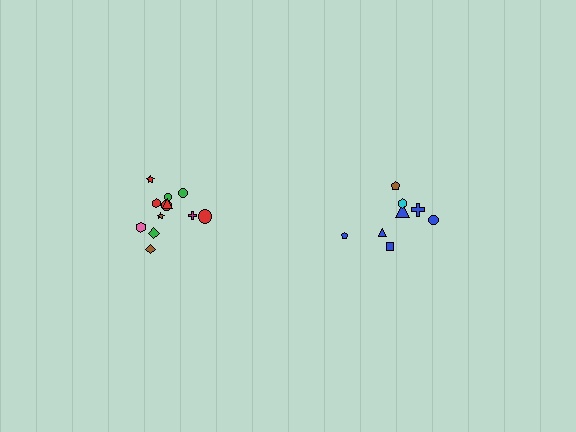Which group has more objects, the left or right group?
The left group.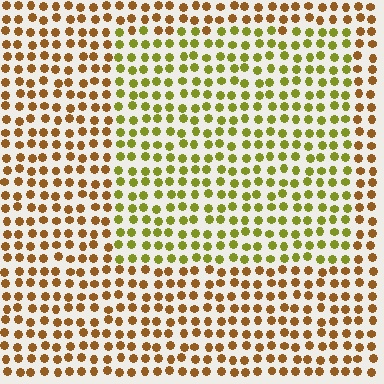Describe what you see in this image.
The image is filled with small brown elements in a uniform arrangement. A rectangle-shaped region is visible where the elements are tinted to a slightly different hue, forming a subtle color boundary.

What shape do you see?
I see a rectangle.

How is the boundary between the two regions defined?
The boundary is defined purely by a slight shift in hue (about 40 degrees). Spacing, size, and orientation are identical on both sides.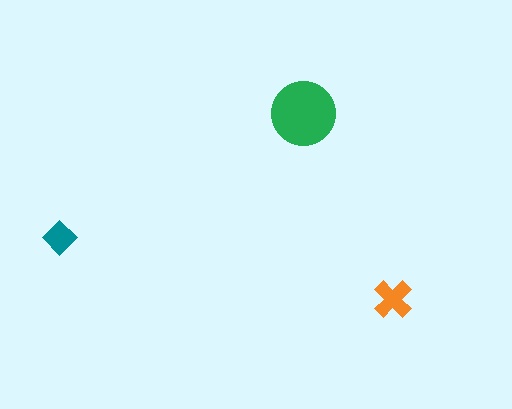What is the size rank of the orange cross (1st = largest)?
2nd.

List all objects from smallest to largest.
The teal diamond, the orange cross, the green circle.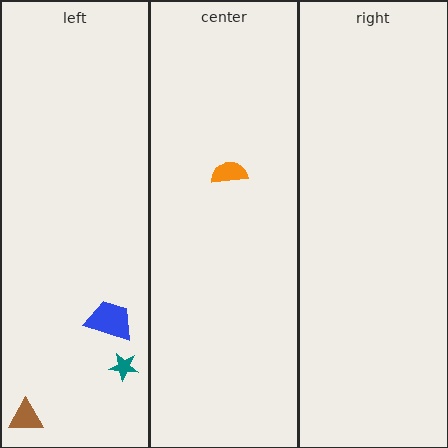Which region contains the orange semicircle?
The center region.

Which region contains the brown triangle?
The left region.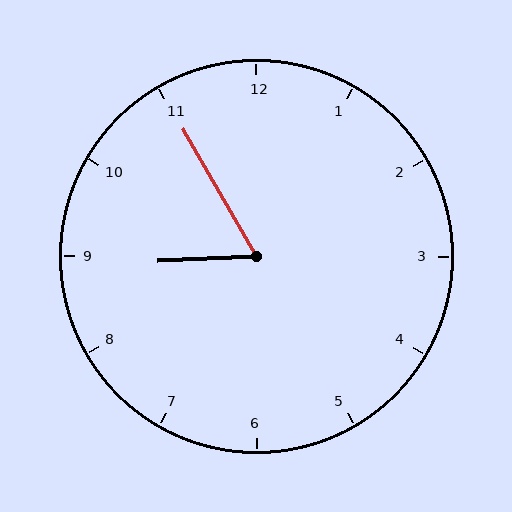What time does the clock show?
8:55.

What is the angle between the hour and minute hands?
Approximately 62 degrees.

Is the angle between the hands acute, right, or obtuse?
It is acute.